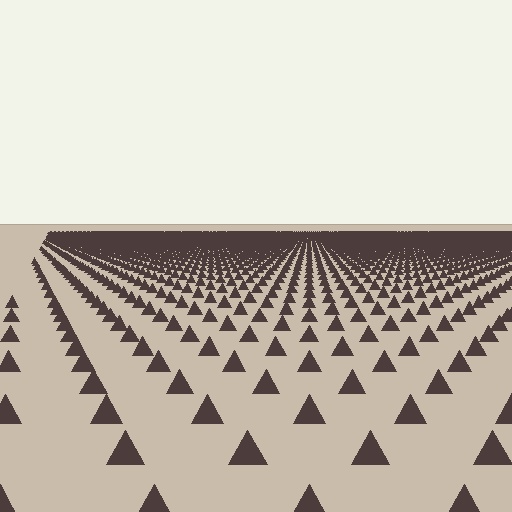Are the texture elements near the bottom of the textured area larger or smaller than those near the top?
Larger. Near the bottom, elements are closer to the viewer and appear at a bigger on-screen size.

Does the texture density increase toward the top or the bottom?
Density increases toward the top.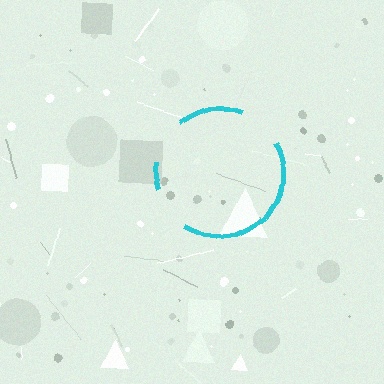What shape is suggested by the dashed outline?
The dashed outline suggests a circle.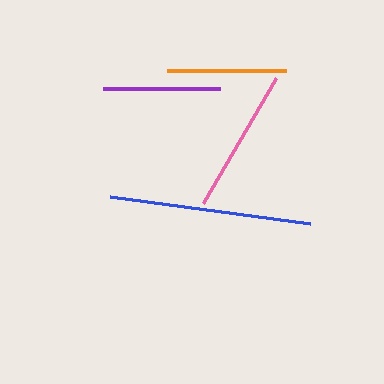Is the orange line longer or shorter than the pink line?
The pink line is longer than the orange line.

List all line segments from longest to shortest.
From longest to shortest: blue, pink, orange, purple.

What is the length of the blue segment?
The blue segment is approximately 202 pixels long.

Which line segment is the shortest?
The purple line is the shortest at approximately 117 pixels.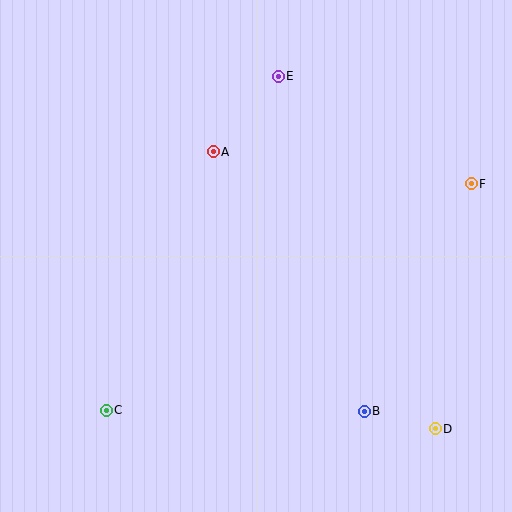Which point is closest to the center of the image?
Point A at (213, 152) is closest to the center.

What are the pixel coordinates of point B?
Point B is at (364, 411).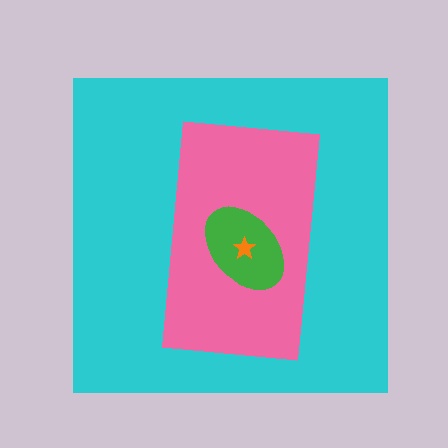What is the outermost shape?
The cyan square.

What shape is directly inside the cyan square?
The pink rectangle.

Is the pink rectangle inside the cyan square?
Yes.